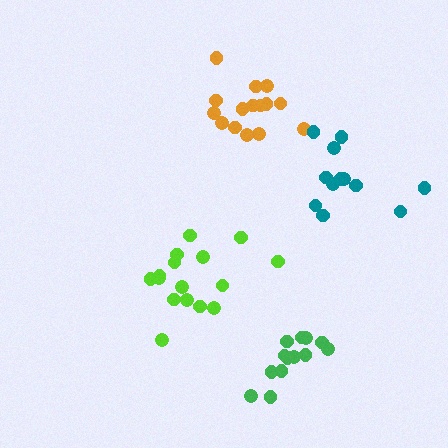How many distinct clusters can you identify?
There are 4 distinct clusters.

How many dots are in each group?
Group 1: 15 dots, Group 2: 16 dots, Group 3: 12 dots, Group 4: 13 dots (56 total).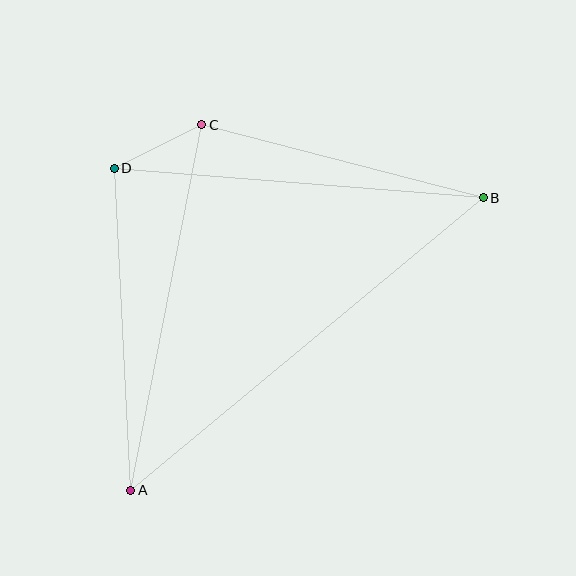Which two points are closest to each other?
Points C and D are closest to each other.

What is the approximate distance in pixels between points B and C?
The distance between B and C is approximately 291 pixels.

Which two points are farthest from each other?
Points A and B are farthest from each other.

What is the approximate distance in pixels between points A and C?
The distance between A and C is approximately 372 pixels.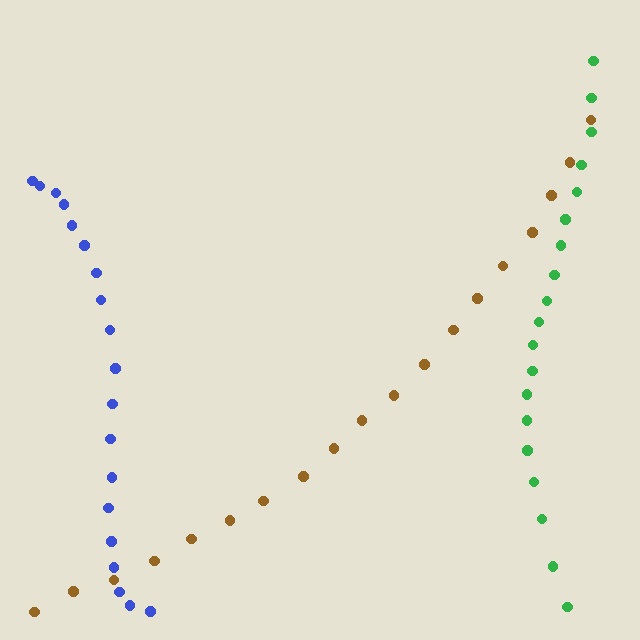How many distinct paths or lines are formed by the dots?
There are 3 distinct paths.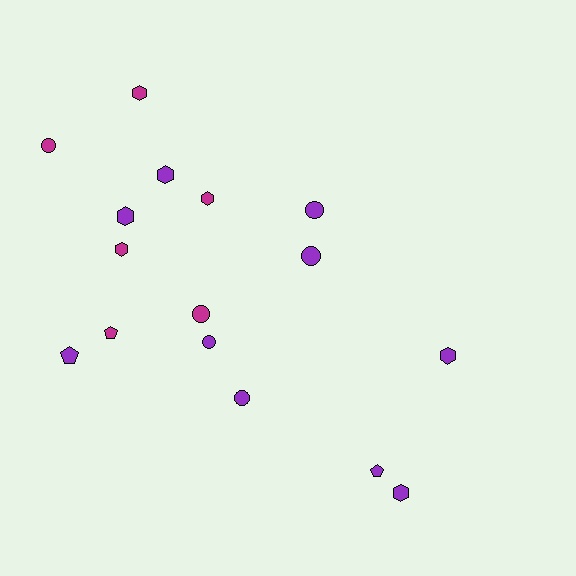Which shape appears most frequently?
Hexagon, with 7 objects.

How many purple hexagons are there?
There are 4 purple hexagons.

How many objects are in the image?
There are 16 objects.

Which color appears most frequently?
Purple, with 10 objects.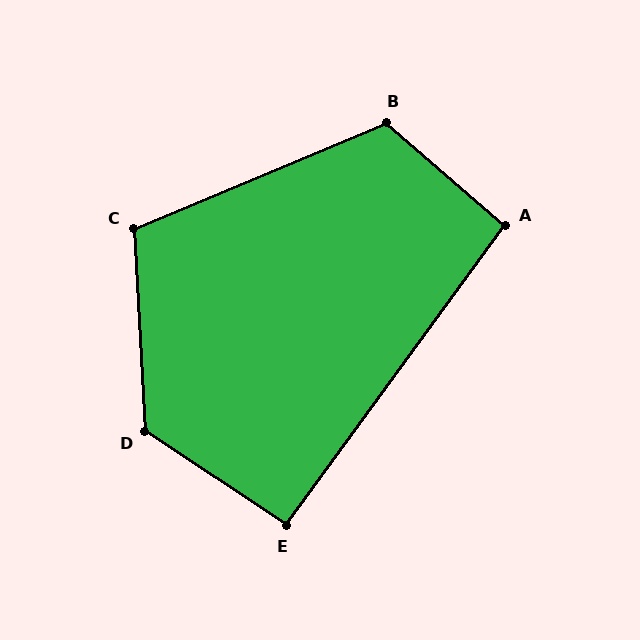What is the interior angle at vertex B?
Approximately 117 degrees (obtuse).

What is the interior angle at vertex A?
Approximately 95 degrees (approximately right).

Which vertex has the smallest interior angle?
E, at approximately 93 degrees.